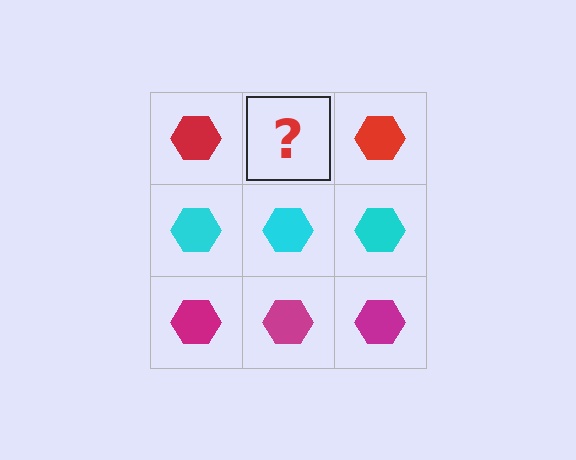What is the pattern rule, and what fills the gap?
The rule is that each row has a consistent color. The gap should be filled with a red hexagon.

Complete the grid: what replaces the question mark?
The question mark should be replaced with a red hexagon.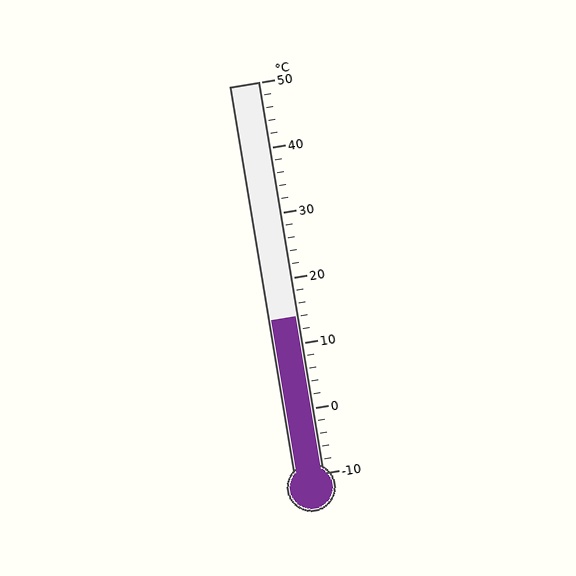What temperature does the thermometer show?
The thermometer shows approximately 14°C.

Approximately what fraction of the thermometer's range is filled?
The thermometer is filled to approximately 40% of its range.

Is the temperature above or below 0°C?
The temperature is above 0°C.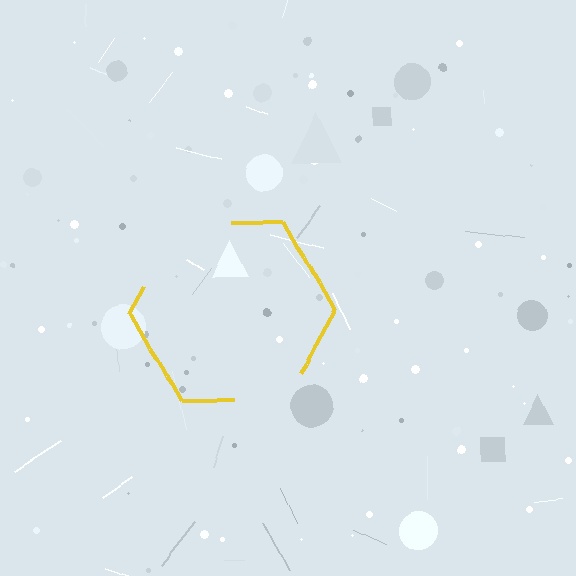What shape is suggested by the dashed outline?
The dashed outline suggests a hexagon.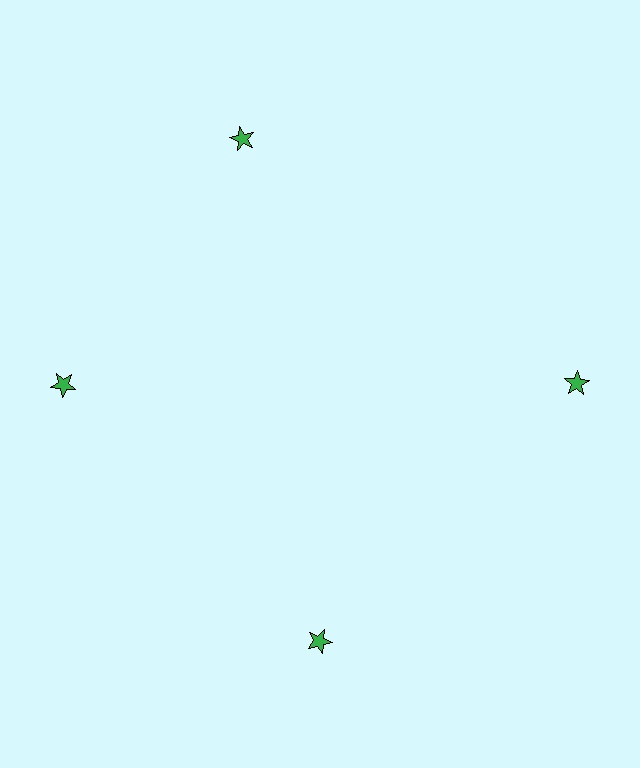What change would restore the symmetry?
The symmetry would be restored by rotating it back into even spacing with its neighbors so that all 4 stars sit at equal angles and equal distance from the center.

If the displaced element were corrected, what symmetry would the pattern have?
It would have 4-fold rotational symmetry — the pattern would map onto itself every 90 degrees.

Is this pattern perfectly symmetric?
No. The 4 green stars are arranged in a ring, but one element near the 12 o'clock position is rotated out of alignment along the ring, breaking the 4-fold rotational symmetry.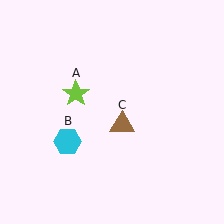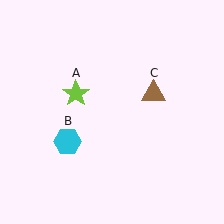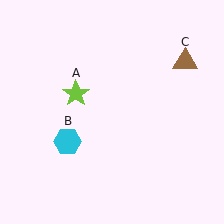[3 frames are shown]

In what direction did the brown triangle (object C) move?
The brown triangle (object C) moved up and to the right.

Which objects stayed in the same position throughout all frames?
Lime star (object A) and cyan hexagon (object B) remained stationary.